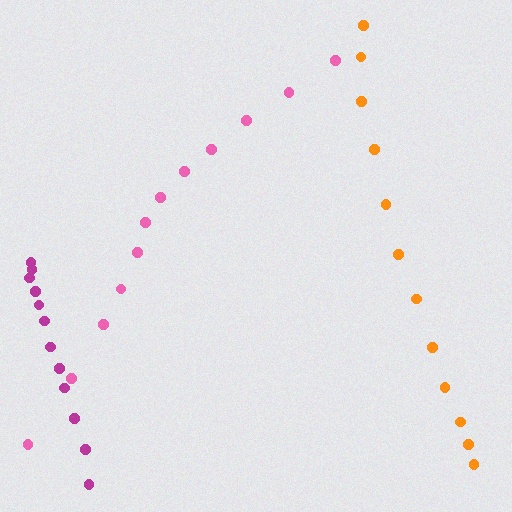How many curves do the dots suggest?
There are 3 distinct paths.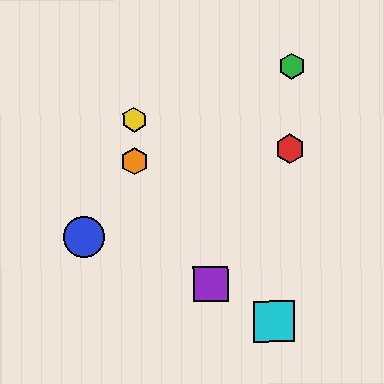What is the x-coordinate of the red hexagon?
The red hexagon is at x≈290.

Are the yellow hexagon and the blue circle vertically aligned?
No, the yellow hexagon is at x≈134 and the blue circle is at x≈84.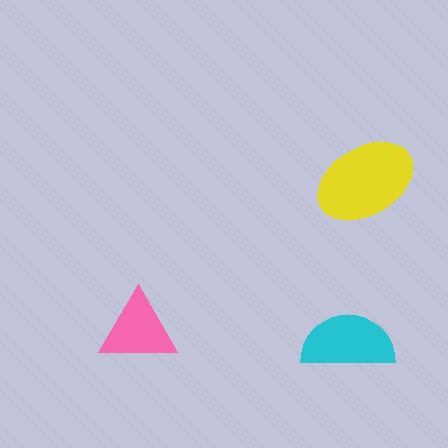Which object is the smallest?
The pink triangle.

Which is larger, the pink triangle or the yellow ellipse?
The yellow ellipse.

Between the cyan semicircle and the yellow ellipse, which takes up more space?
The yellow ellipse.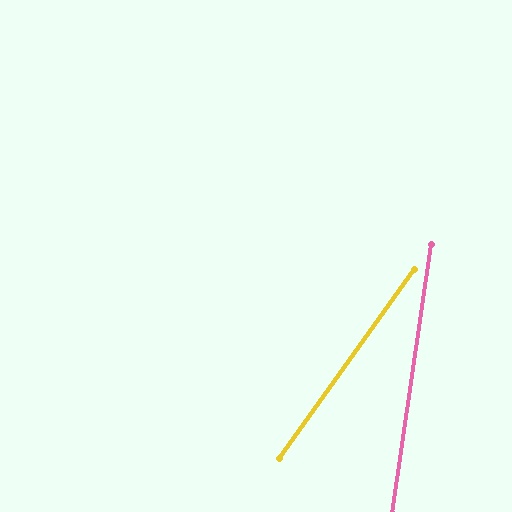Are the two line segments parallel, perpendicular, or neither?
Neither parallel nor perpendicular — they differ by about 27°.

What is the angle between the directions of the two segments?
Approximately 27 degrees.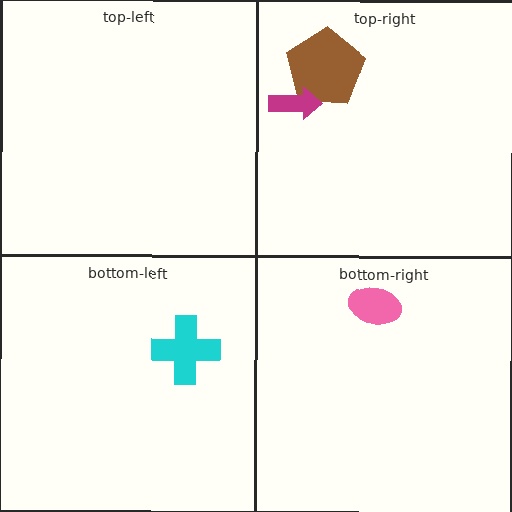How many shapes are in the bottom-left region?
1.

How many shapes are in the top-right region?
2.